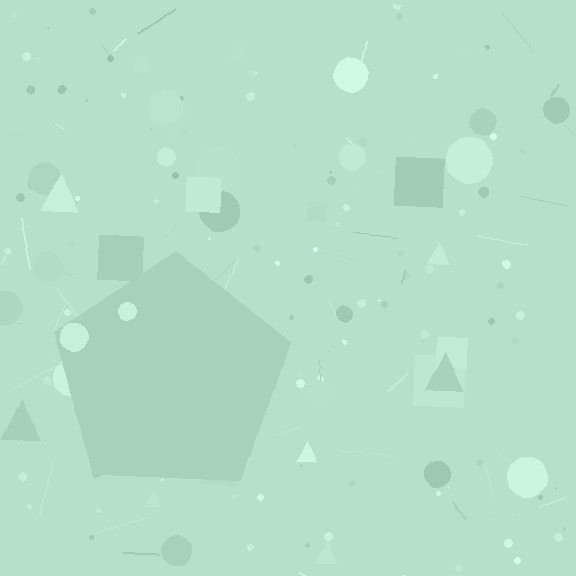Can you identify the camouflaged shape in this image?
The camouflaged shape is a pentagon.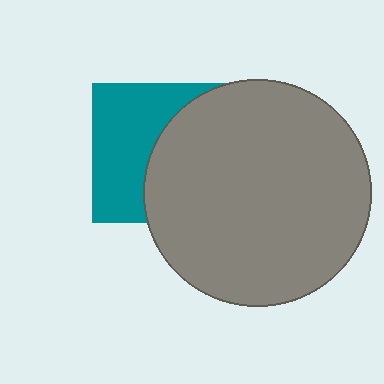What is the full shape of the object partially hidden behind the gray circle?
The partially hidden object is a teal square.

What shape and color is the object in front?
The object in front is a gray circle.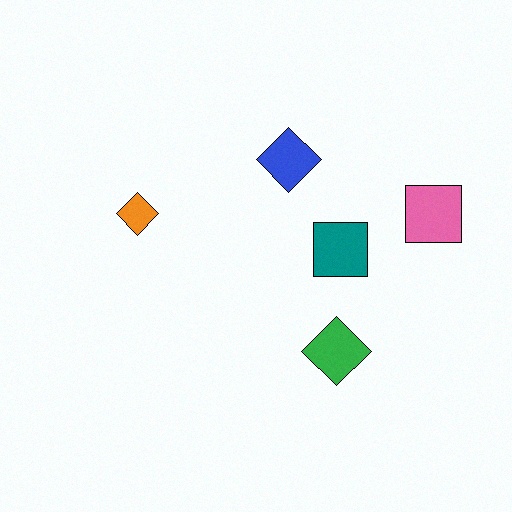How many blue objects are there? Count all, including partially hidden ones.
There is 1 blue object.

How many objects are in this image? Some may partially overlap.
There are 5 objects.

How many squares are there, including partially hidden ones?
There are 2 squares.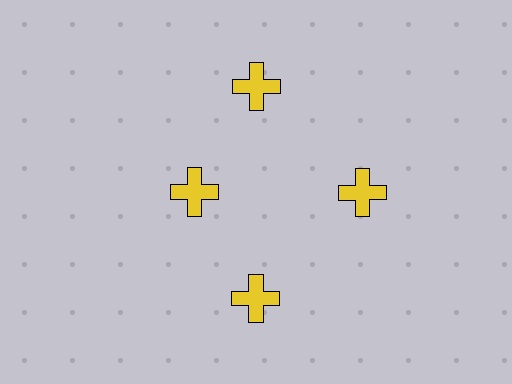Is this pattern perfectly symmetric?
No. The 4 yellow crosses are arranged in a ring, but one element near the 9 o'clock position is pulled inward toward the center, breaking the 4-fold rotational symmetry.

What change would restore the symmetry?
The symmetry would be restored by moving it outward, back onto the ring so that all 4 crosses sit at equal angles and equal distance from the center.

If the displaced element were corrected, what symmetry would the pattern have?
It would have 4-fold rotational symmetry — the pattern would map onto itself every 90 degrees.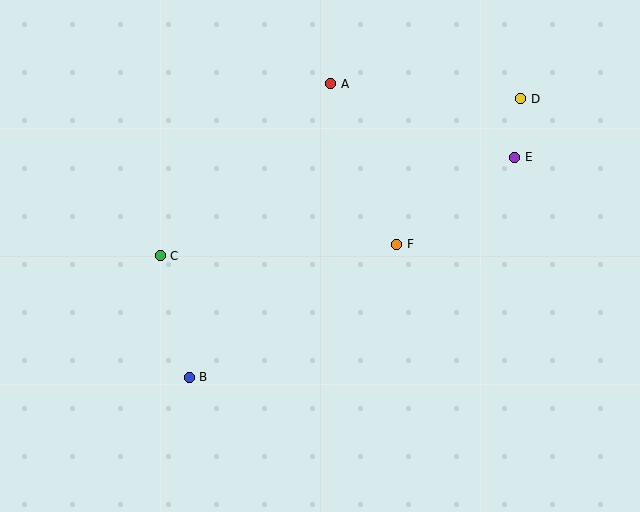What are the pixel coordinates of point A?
Point A is at (331, 84).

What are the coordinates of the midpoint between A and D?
The midpoint between A and D is at (426, 91).